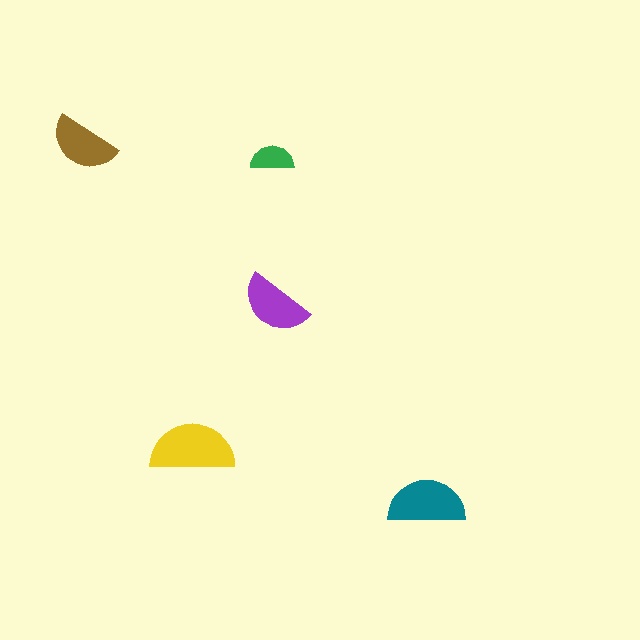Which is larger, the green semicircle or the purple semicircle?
The purple one.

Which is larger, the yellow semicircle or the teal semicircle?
The yellow one.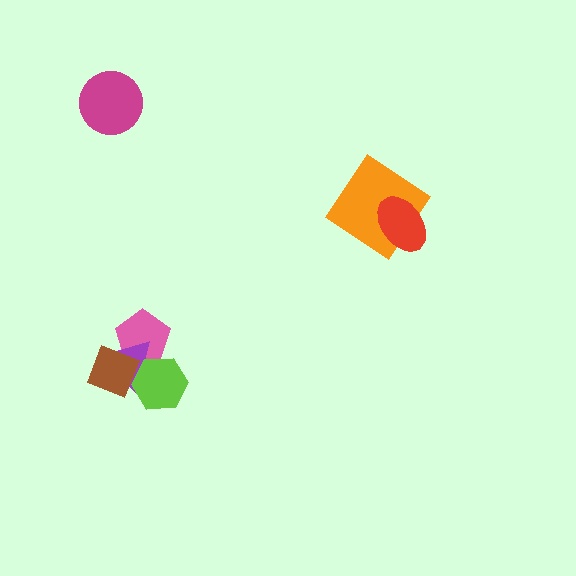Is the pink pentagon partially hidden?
Yes, it is partially covered by another shape.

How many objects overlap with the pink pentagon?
3 objects overlap with the pink pentagon.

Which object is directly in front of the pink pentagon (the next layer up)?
The purple triangle is directly in front of the pink pentagon.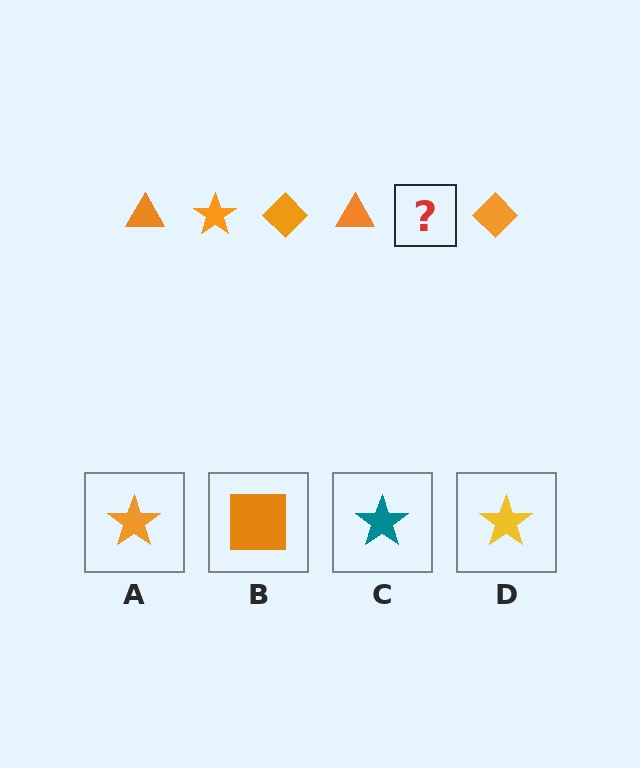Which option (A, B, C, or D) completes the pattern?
A.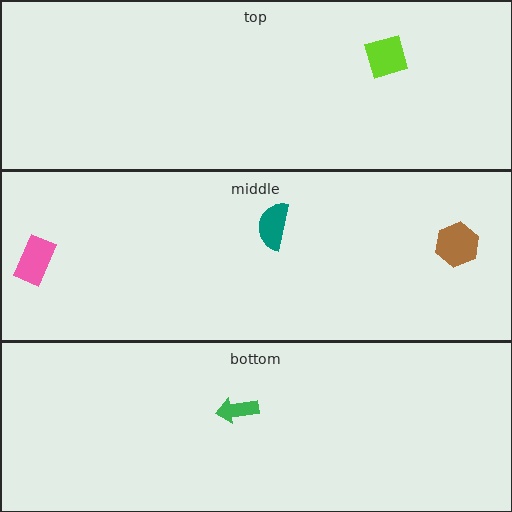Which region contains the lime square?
The top region.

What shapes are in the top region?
The lime square.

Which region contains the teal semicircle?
The middle region.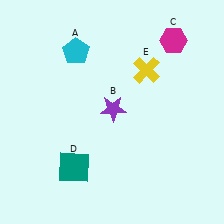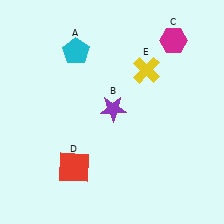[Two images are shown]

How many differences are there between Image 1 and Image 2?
There is 1 difference between the two images.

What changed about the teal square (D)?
In Image 1, D is teal. In Image 2, it changed to red.